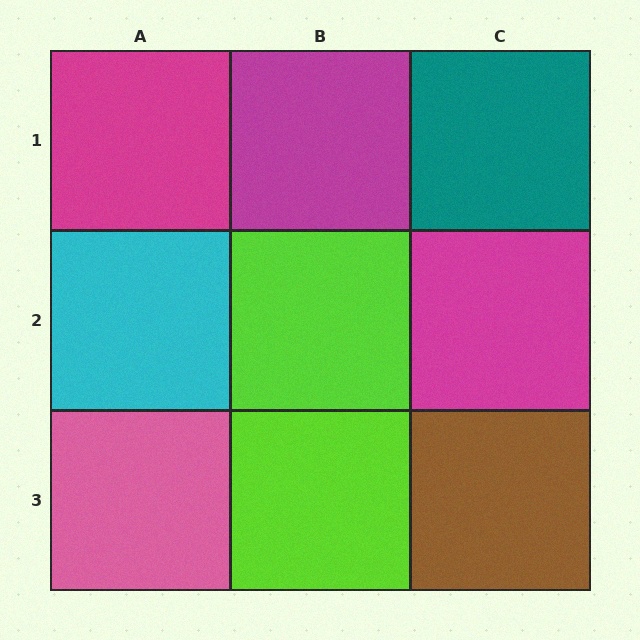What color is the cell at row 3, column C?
Brown.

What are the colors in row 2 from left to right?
Cyan, lime, magenta.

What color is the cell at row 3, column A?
Pink.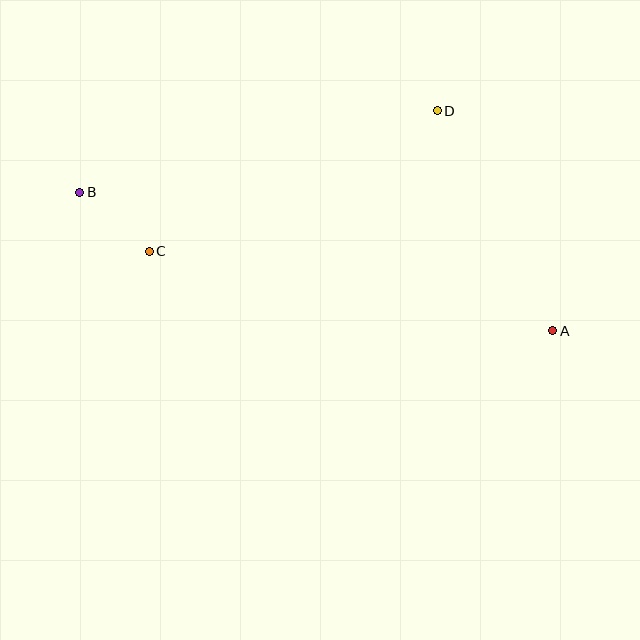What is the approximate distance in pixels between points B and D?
The distance between B and D is approximately 367 pixels.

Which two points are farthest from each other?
Points A and B are farthest from each other.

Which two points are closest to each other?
Points B and C are closest to each other.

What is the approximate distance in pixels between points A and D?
The distance between A and D is approximately 249 pixels.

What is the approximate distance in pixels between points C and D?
The distance between C and D is approximately 321 pixels.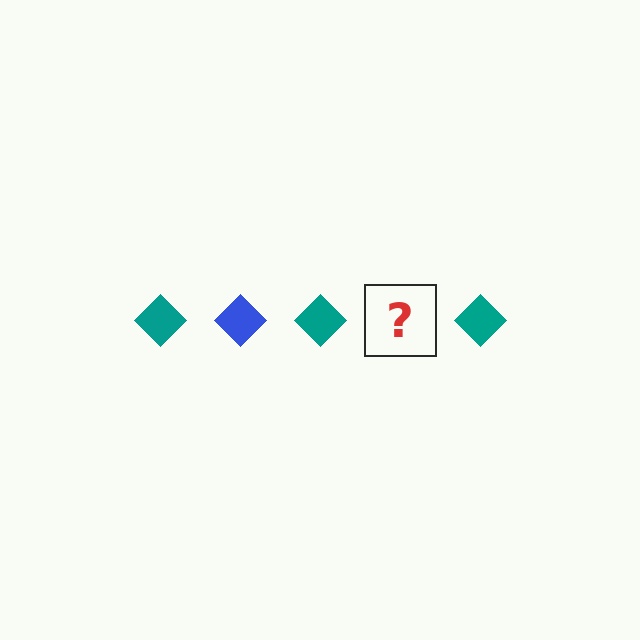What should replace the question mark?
The question mark should be replaced with a blue diamond.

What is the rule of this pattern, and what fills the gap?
The rule is that the pattern cycles through teal, blue diamonds. The gap should be filled with a blue diamond.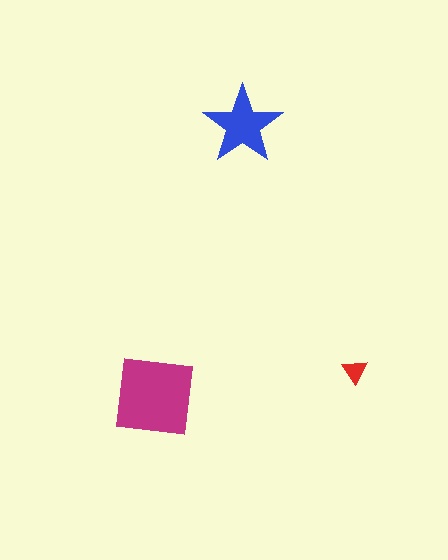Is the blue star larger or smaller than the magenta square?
Smaller.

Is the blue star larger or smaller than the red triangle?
Larger.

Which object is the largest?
The magenta square.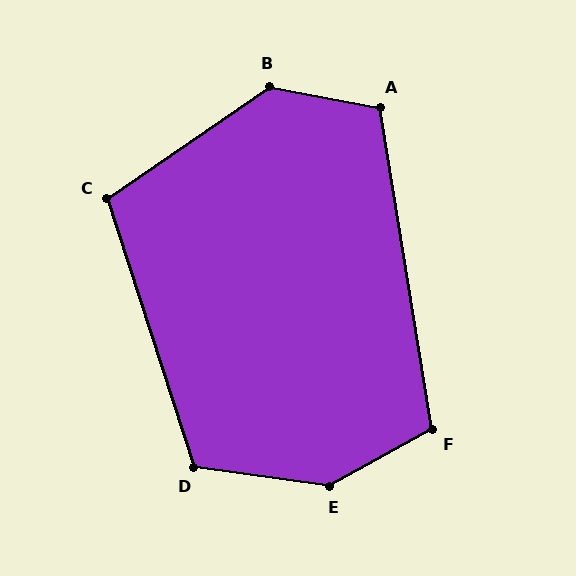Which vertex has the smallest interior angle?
C, at approximately 107 degrees.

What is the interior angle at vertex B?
Approximately 134 degrees (obtuse).